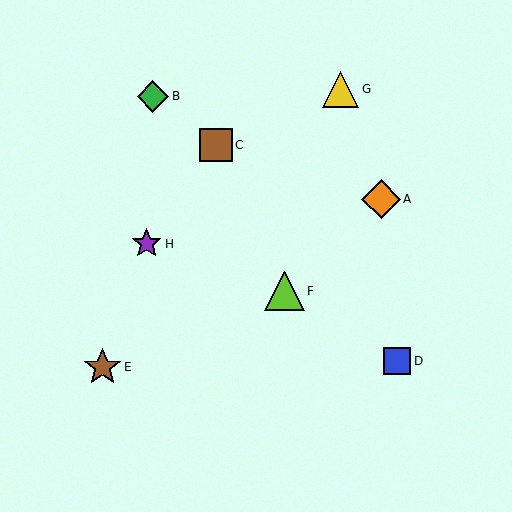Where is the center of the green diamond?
The center of the green diamond is at (153, 96).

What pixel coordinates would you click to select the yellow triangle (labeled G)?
Click at (340, 89) to select the yellow triangle G.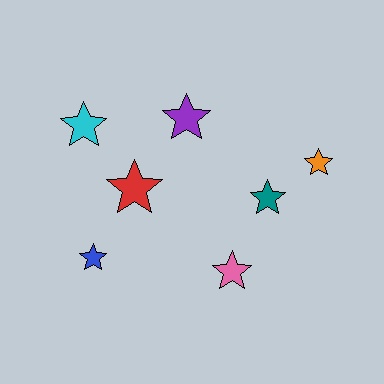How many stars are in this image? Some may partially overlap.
There are 7 stars.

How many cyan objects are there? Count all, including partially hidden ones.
There is 1 cyan object.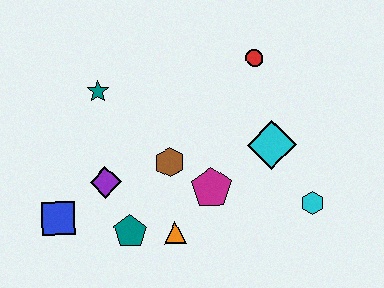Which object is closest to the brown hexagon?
The magenta pentagon is closest to the brown hexagon.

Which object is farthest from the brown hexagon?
The cyan hexagon is farthest from the brown hexagon.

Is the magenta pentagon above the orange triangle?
Yes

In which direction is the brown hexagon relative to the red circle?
The brown hexagon is below the red circle.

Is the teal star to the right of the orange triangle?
No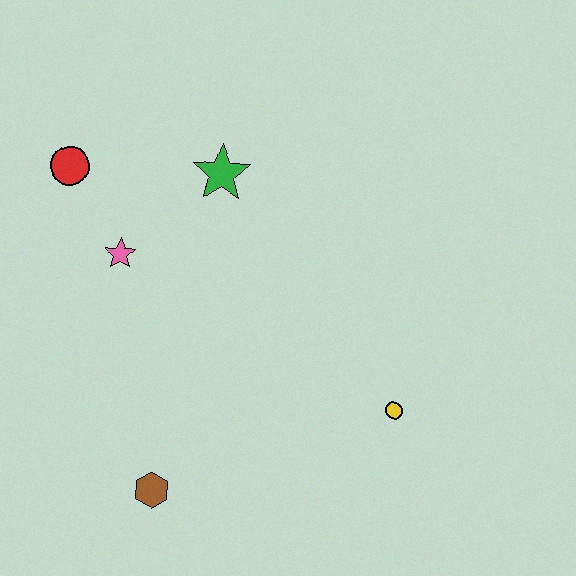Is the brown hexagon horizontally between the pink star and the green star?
Yes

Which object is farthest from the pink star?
The yellow circle is farthest from the pink star.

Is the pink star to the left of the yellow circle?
Yes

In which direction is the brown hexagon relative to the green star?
The brown hexagon is below the green star.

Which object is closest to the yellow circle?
The brown hexagon is closest to the yellow circle.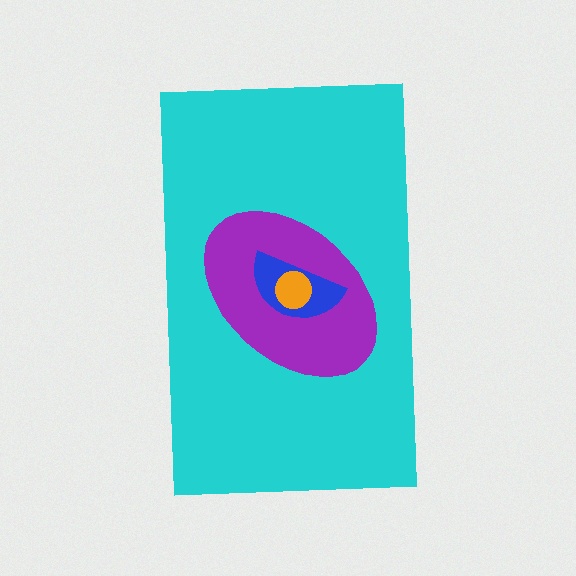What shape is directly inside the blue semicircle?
The orange circle.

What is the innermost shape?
The orange circle.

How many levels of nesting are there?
4.